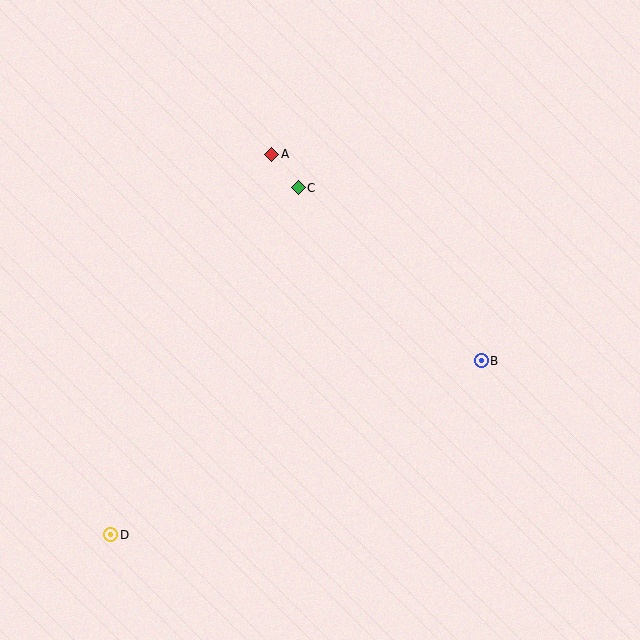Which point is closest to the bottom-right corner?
Point B is closest to the bottom-right corner.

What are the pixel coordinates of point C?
Point C is at (298, 188).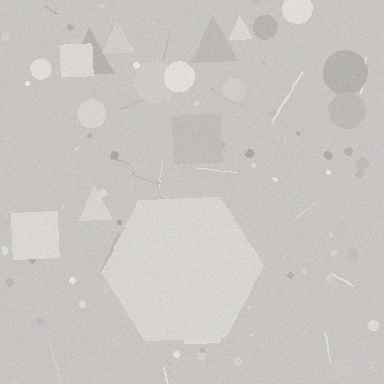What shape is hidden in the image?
A hexagon is hidden in the image.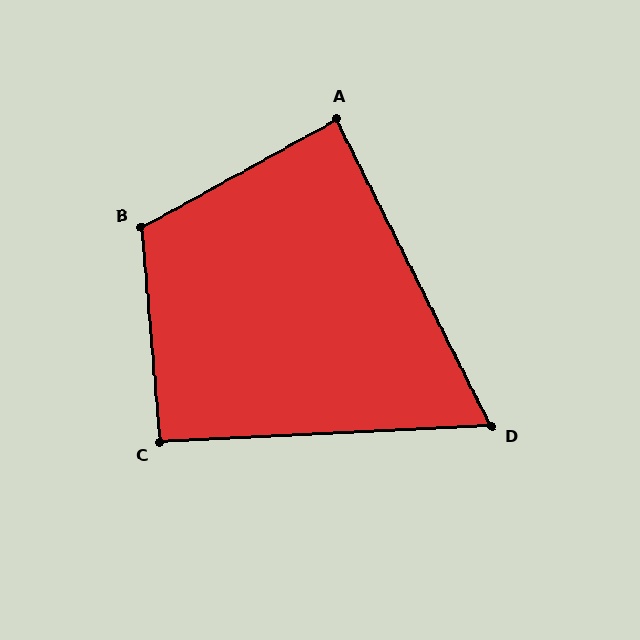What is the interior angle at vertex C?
Approximately 92 degrees (approximately right).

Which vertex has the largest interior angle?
B, at approximately 114 degrees.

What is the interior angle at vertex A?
Approximately 88 degrees (approximately right).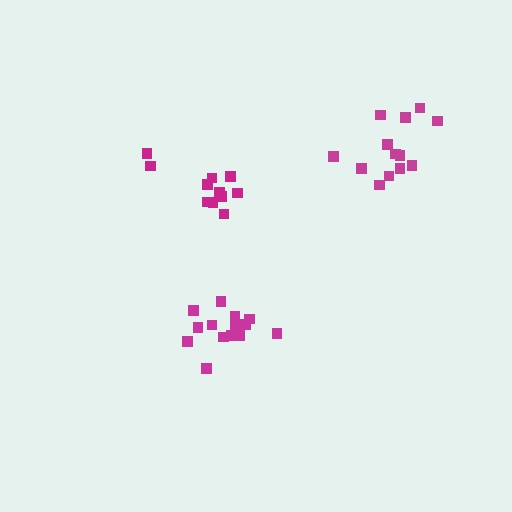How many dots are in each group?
Group 1: 11 dots, Group 2: 14 dots, Group 3: 13 dots (38 total).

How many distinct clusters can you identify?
There are 3 distinct clusters.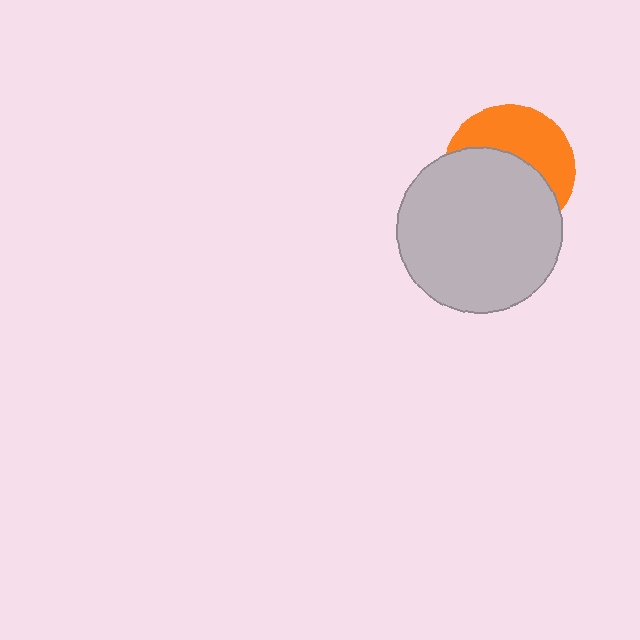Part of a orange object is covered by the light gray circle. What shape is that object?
It is a circle.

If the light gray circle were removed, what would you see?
You would see the complete orange circle.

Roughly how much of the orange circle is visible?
A small part of it is visible (roughly 43%).